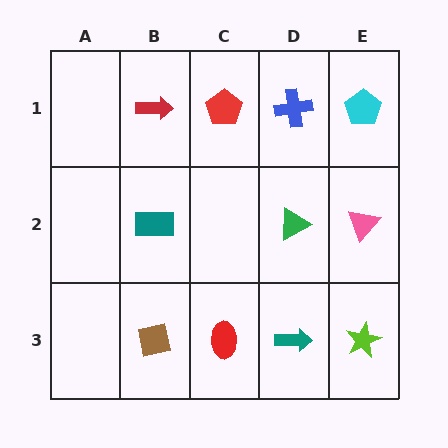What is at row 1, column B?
A red arrow.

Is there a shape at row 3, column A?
No, that cell is empty.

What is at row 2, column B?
A teal rectangle.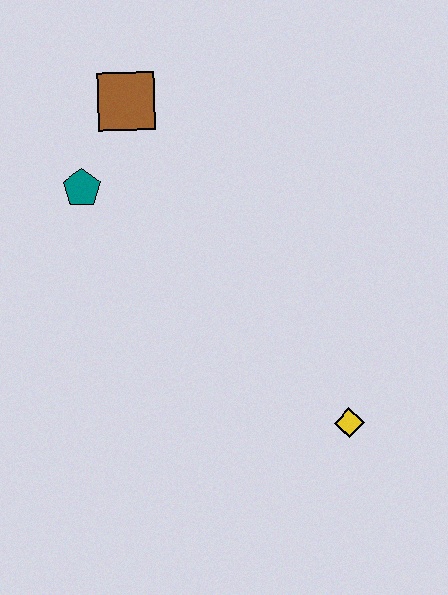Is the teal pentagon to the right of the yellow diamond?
No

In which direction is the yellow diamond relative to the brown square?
The yellow diamond is below the brown square.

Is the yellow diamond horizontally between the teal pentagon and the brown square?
No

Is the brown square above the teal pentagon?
Yes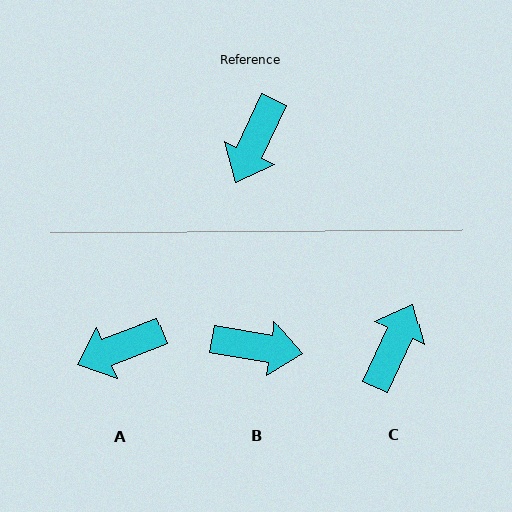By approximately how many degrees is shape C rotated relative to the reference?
Approximately 180 degrees clockwise.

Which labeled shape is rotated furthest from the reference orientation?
C, about 180 degrees away.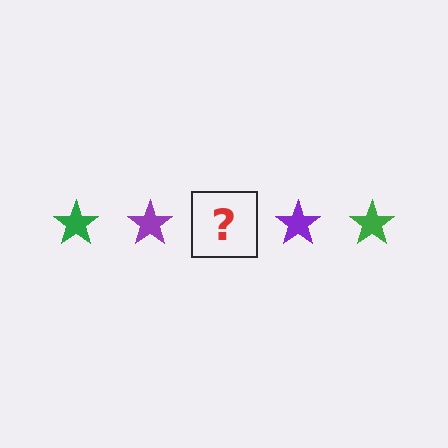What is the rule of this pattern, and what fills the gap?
The rule is that the pattern cycles through green, purple stars. The gap should be filled with a green star.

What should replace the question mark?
The question mark should be replaced with a green star.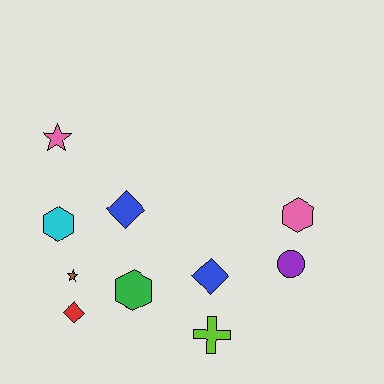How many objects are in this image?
There are 10 objects.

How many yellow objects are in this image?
There are no yellow objects.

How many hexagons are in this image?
There are 3 hexagons.